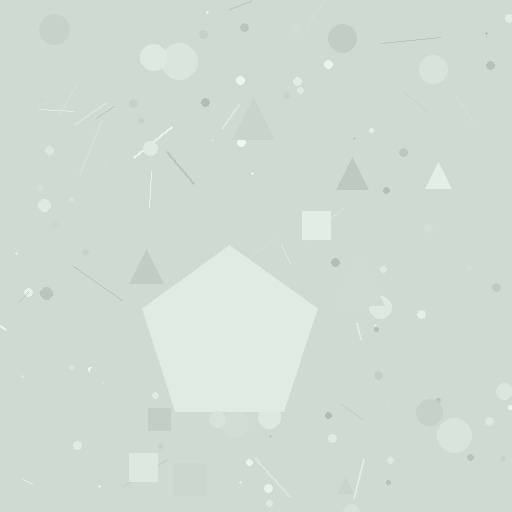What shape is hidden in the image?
A pentagon is hidden in the image.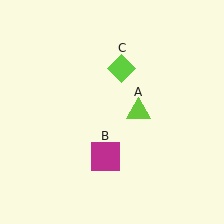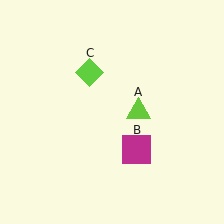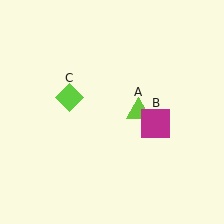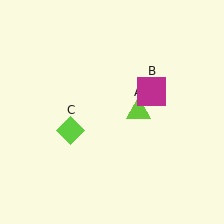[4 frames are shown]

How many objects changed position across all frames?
2 objects changed position: magenta square (object B), lime diamond (object C).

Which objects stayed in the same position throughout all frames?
Lime triangle (object A) remained stationary.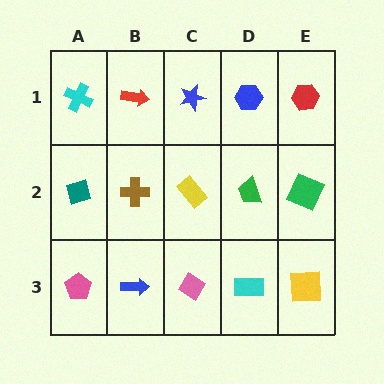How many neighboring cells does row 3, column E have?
2.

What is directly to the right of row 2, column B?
A yellow rectangle.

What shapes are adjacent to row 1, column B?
A brown cross (row 2, column B), a cyan cross (row 1, column A), a blue star (row 1, column C).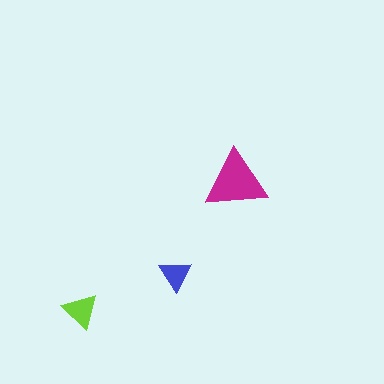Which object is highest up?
The magenta triangle is topmost.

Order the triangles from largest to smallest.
the magenta one, the lime one, the blue one.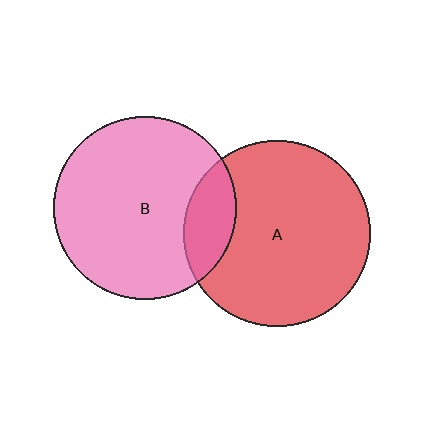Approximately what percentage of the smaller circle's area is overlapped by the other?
Approximately 15%.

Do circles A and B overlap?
Yes.